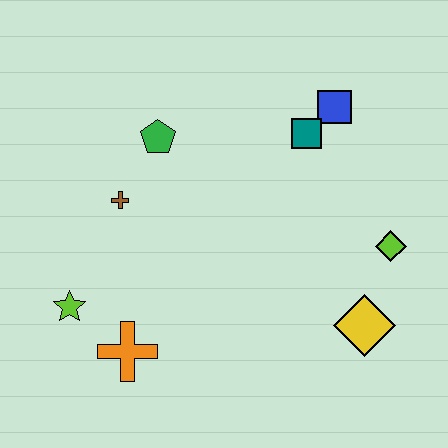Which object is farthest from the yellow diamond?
The lime star is farthest from the yellow diamond.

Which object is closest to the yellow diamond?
The lime diamond is closest to the yellow diamond.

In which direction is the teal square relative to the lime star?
The teal square is to the right of the lime star.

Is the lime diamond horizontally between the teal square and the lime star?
No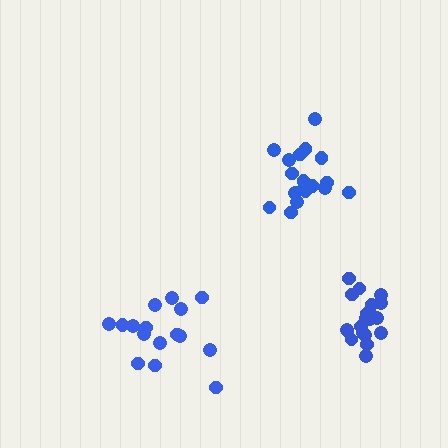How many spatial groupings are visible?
There are 3 spatial groupings.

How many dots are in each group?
Group 1: 16 dots, Group 2: 20 dots, Group 3: 18 dots (54 total).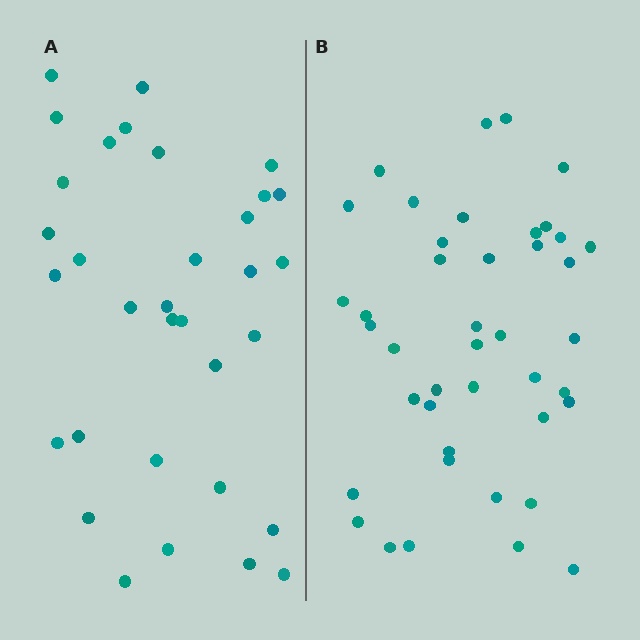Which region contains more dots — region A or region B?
Region B (the right region) has more dots.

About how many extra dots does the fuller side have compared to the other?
Region B has roughly 8 or so more dots than region A.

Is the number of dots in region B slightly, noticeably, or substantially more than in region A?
Region B has noticeably more, but not dramatically so. The ratio is roughly 1.3 to 1.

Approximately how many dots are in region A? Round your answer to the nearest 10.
About 30 dots. (The exact count is 33, which rounds to 30.)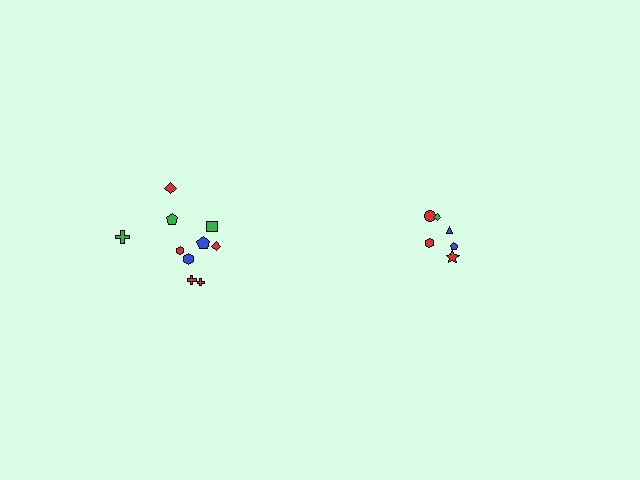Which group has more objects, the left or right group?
The left group.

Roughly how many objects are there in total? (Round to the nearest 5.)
Roughly 15 objects in total.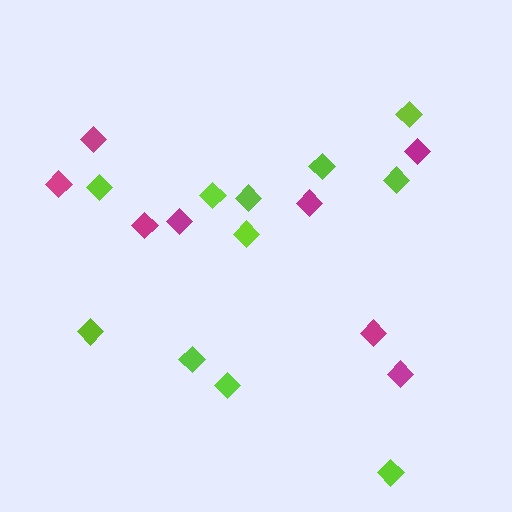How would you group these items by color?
There are 2 groups: one group of lime diamonds (11) and one group of magenta diamonds (8).